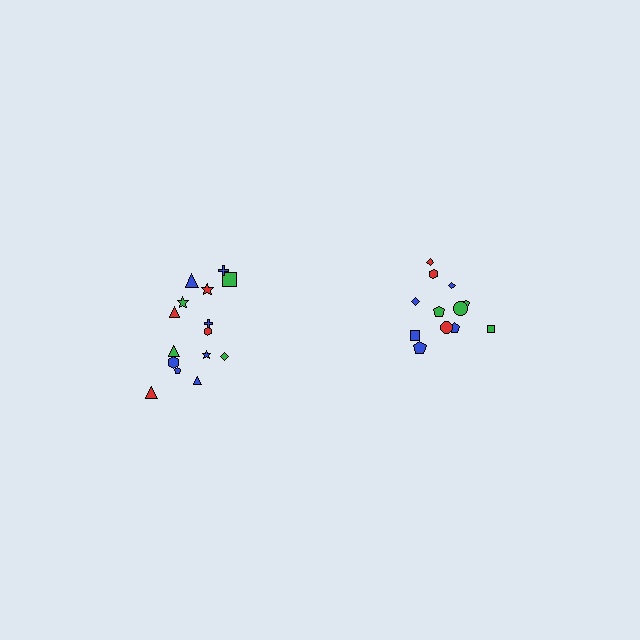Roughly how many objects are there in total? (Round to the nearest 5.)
Roughly 25 objects in total.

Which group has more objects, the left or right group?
The left group.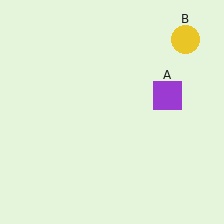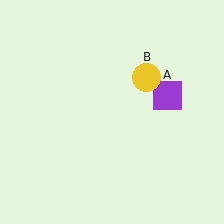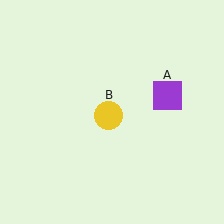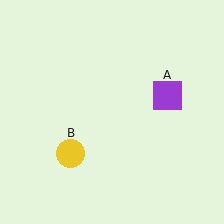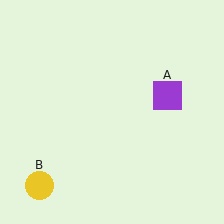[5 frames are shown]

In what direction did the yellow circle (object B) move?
The yellow circle (object B) moved down and to the left.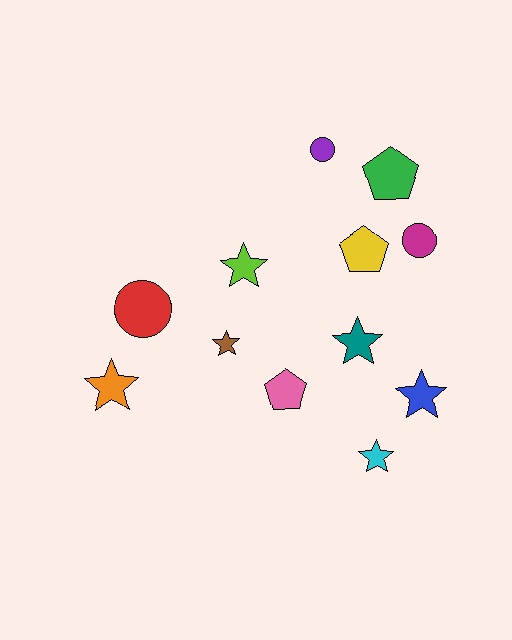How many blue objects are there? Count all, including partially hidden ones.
There is 1 blue object.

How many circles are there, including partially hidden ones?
There are 3 circles.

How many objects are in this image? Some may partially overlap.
There are 12 objects.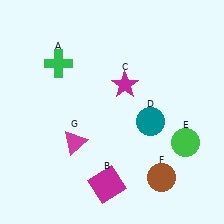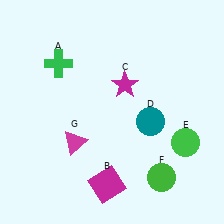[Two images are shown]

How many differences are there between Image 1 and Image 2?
There is 1 difference between the two images.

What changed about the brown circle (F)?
In Image 1, F is brown. In Image 2, it changed to green.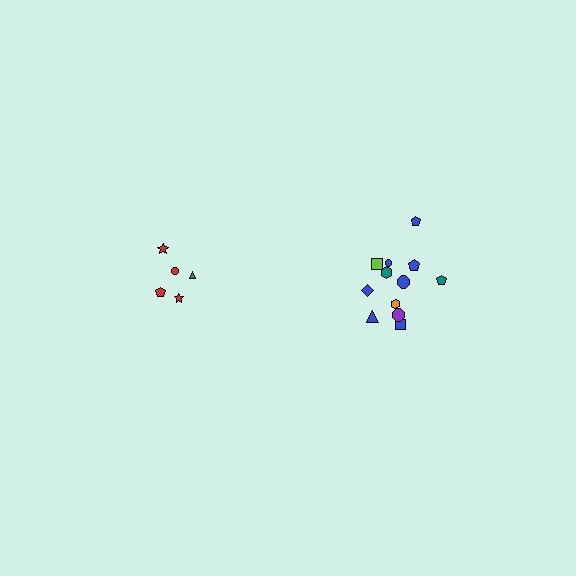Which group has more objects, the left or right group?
The right group.